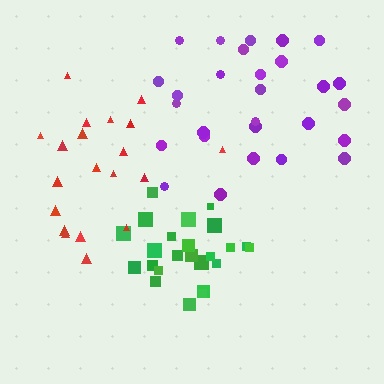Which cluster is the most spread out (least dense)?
Purple.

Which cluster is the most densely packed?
Green.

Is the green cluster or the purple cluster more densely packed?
Green.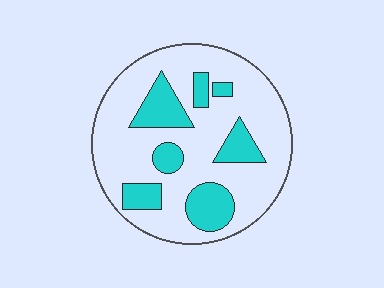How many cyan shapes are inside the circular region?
7.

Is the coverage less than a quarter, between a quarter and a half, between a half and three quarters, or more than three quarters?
Between a quarter and a half.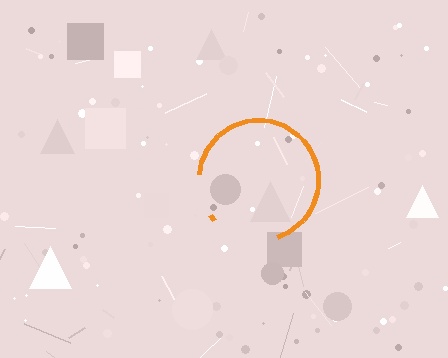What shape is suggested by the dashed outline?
The dashed outline suggests a circle.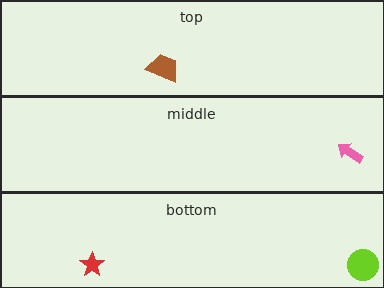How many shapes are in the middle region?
1.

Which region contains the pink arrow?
The middle region.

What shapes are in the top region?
The brown trapezoid.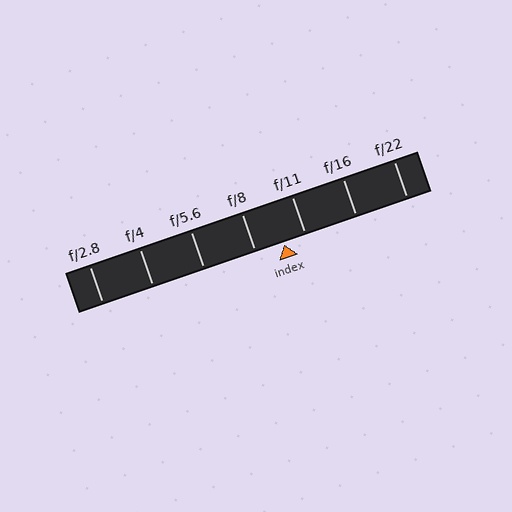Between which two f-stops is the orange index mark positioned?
The index mark is between f/8 and f/11.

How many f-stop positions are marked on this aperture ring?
There are 7 f-stop positions marked.